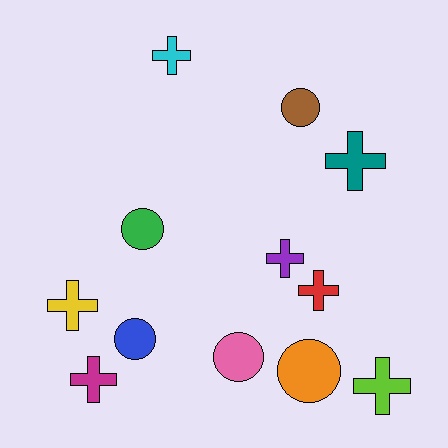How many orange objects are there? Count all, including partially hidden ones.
There is 1 orange object.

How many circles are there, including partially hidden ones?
There are 5 circles.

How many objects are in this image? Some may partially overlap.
There are 12 objects.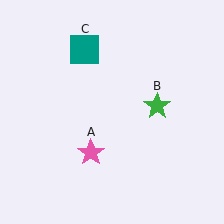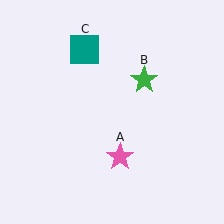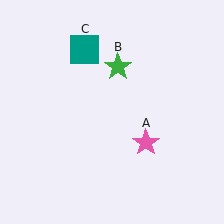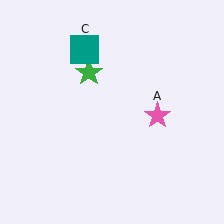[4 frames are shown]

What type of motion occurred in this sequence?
The pink star (object A), green star (object B) rotated counterclockwise around the center of the scene.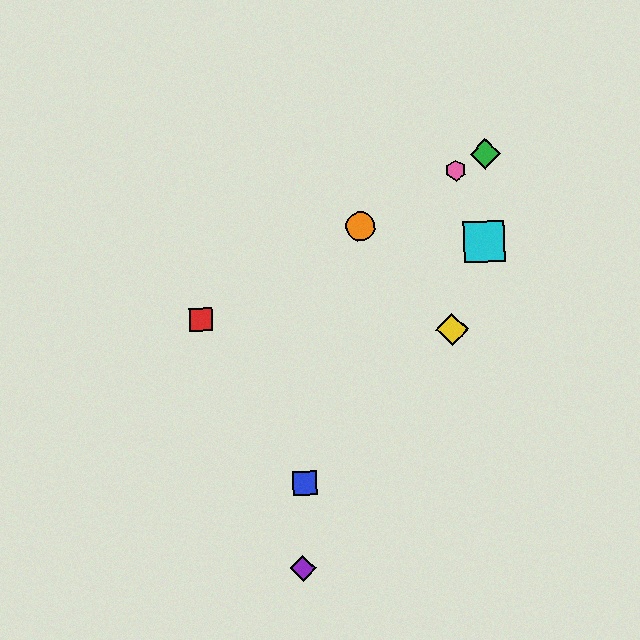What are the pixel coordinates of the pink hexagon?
The pink hexagon is at (456, 170).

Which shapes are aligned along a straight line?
The red square, the green diamond, the orange circle, the pink hexagon are aligned along a straight line.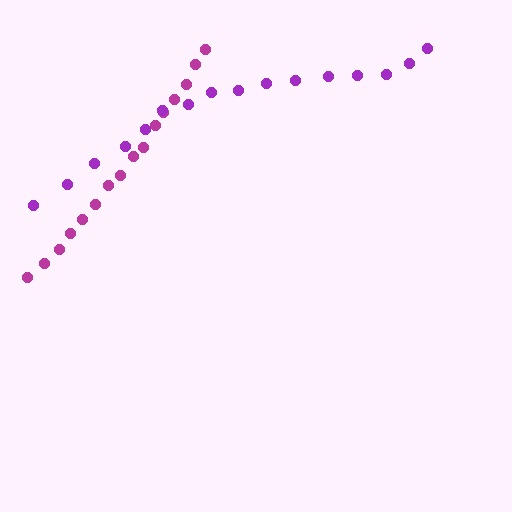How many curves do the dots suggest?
There are 2 distinct paths.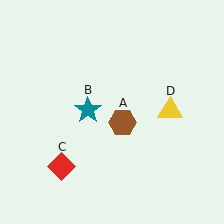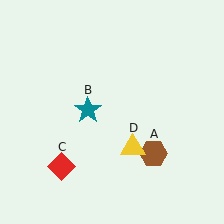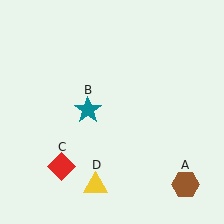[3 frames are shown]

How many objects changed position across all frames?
2 objects changed position: brown hexagon (object A), yellow triangle (object D).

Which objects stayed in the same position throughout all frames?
Teal star (object B) and red diamond (object C) remained stationary.